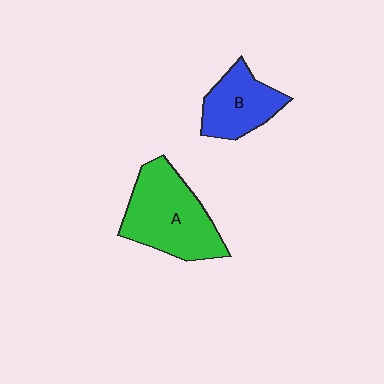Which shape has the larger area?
Shape A (green).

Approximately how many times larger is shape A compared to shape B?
Approximately 1.6 times.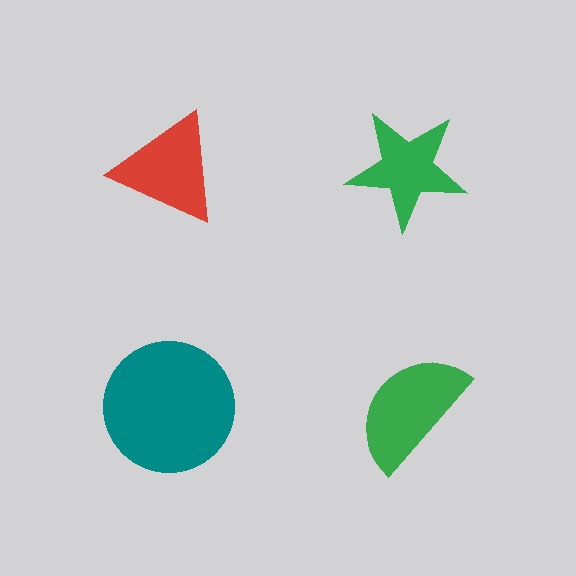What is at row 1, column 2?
A green star.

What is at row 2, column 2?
A green semicircle.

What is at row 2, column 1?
A teal circle.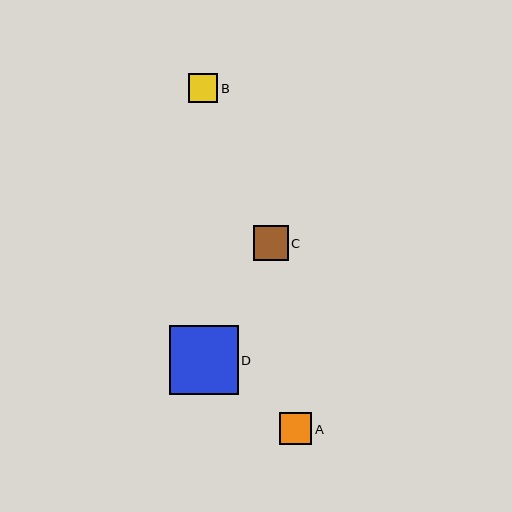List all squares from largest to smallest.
From largest to smallest: D, C, A, B.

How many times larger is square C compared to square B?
Square C is approximately 1.2 times the size of square B.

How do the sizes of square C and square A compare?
Square C and square A are approximately the same size.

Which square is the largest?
Square D is the largest with a size of approximately 68 pixels.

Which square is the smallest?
Square B is the smallest with a size of approximately 29 pixels.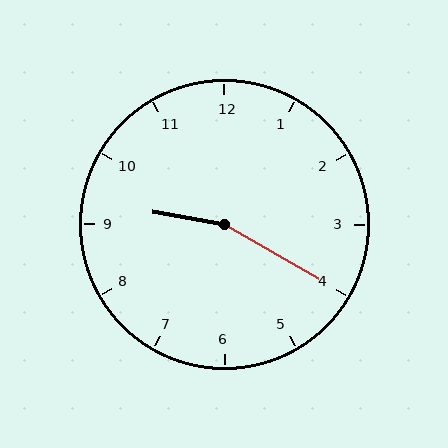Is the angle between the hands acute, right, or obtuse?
It is obtuse.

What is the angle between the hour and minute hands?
Approximately 160 degrees.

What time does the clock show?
9:20.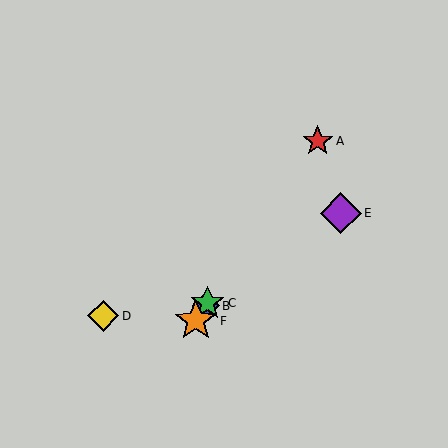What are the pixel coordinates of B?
Object B is at (206, 306).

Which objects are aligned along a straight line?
Objects A, B, C, F are aligned along a straight line.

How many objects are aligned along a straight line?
4 objects (A, B, C, F) are aligned along a straight line.